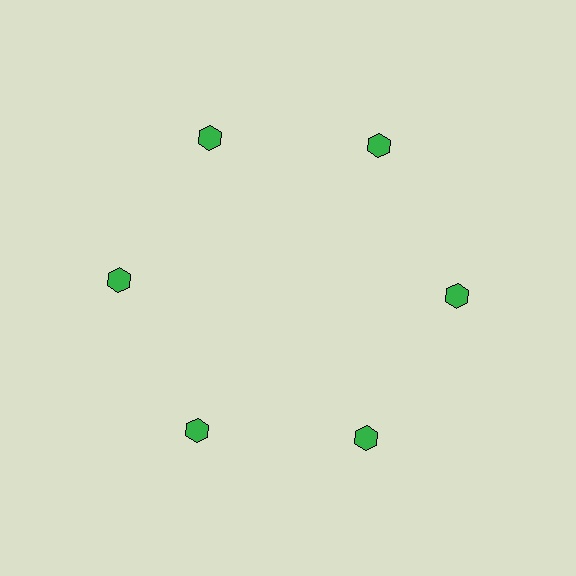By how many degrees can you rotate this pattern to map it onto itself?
The pattern maps onto itself every 60 degrees of rotation.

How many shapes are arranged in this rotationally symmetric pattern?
There are 6 shapes, arranged in 6 groups of 1.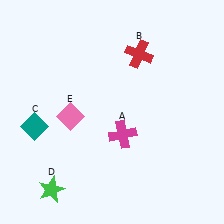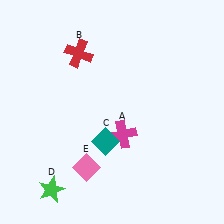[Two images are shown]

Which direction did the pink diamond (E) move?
The pink diamond (E) moved down.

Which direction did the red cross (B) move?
The red cross (B) moved left.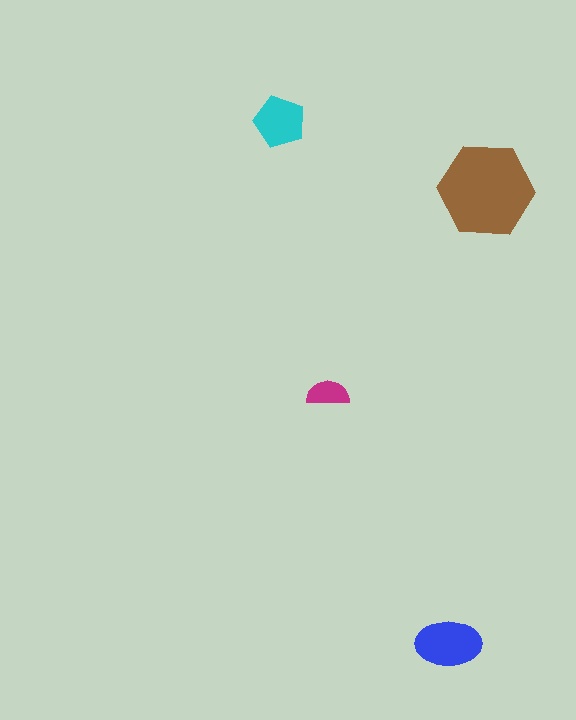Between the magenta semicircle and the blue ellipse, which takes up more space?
The blue ellipse.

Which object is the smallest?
The magenta semicircle.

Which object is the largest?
The brown hexagon.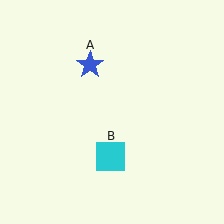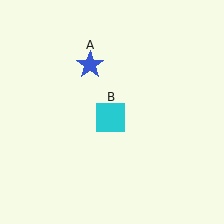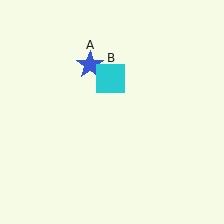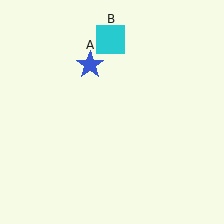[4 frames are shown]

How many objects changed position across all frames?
1 object changed position: cyan square (object B).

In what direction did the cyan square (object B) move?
The cyan square (object B) moved up.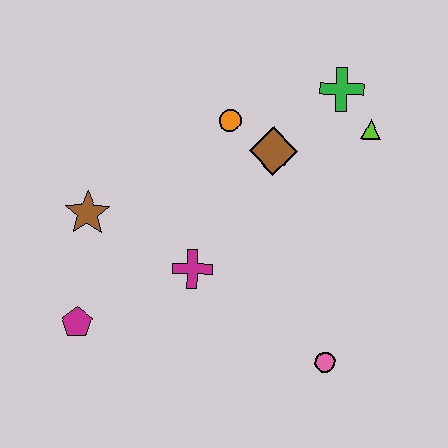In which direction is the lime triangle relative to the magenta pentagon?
The lime triangle is to the right of the magenta pentagon.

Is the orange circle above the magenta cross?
Yes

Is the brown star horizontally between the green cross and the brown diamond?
No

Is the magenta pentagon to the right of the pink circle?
No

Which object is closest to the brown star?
The magenta pentagon is closest to the brown star.